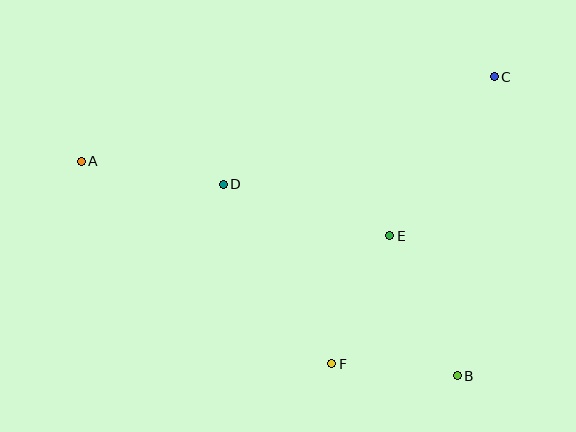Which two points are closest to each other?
Points B and F are closest to each other.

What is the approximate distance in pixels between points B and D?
The distance between B and D is approximately 302 pixels.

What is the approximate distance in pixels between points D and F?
The distance between D and F is approximately 210 pixels.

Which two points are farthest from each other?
Points A and B are farthest from each other.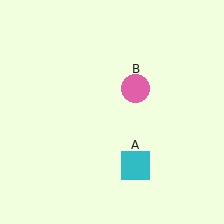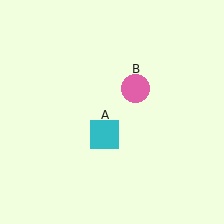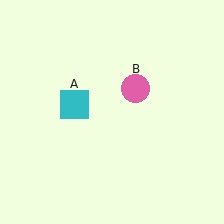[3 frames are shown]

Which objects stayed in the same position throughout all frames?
Pink circle (object B) remained stationary.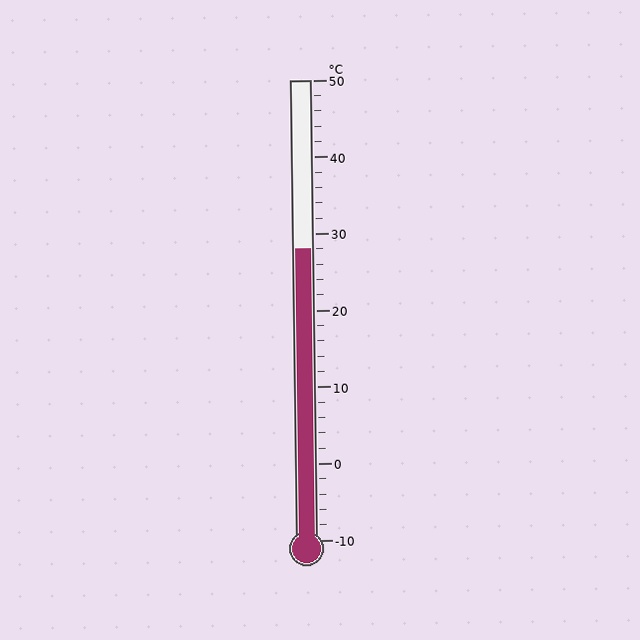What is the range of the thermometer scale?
The thermometer scale ranges from -10°C to 50°C.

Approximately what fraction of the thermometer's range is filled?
The thermometer is filled to approximately 65% of its range.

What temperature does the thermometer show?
The thermometer shows approximately 28°C.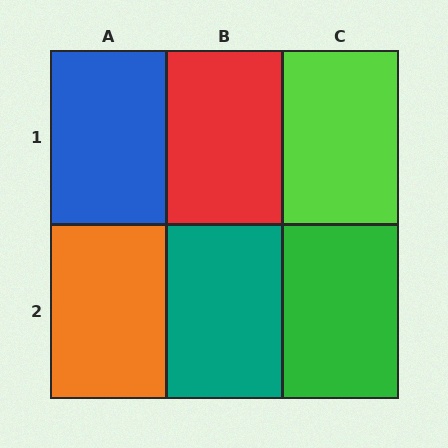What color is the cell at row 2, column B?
Teal.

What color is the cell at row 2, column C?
Green.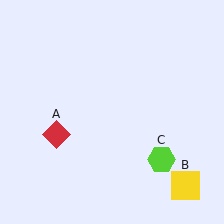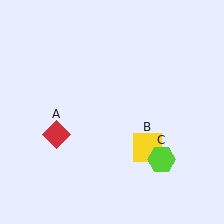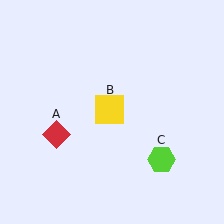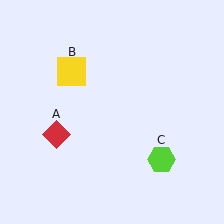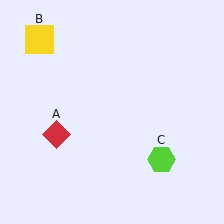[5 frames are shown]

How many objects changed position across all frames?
1 object changed position: yellow square (object B).